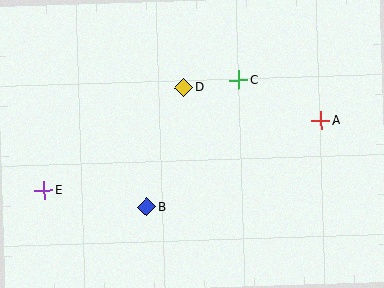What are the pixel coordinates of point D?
Point D is at (184, 87).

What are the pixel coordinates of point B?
Point B is at (147, 207).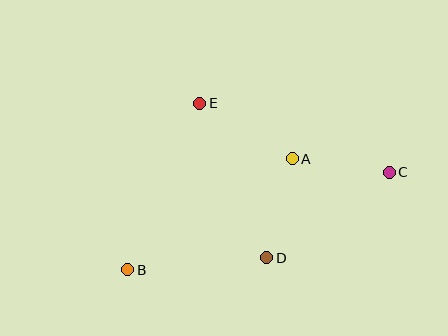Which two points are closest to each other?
Points A and C are closest to each other.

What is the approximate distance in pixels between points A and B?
The distance between A and B is approximately 199 pixels.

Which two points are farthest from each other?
Points B and C are farthest from each other.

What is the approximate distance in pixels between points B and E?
The distance between B and E is approximately 181 pixels.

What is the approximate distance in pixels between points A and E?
The distance between A and E is approximately 108 pixels.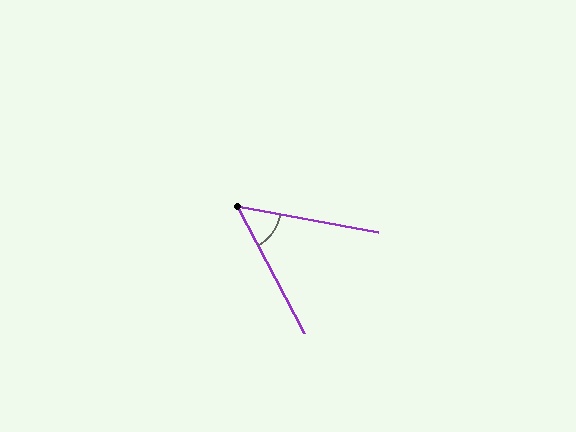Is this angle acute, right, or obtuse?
It is acute.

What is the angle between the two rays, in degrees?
Approximately 51 degrees.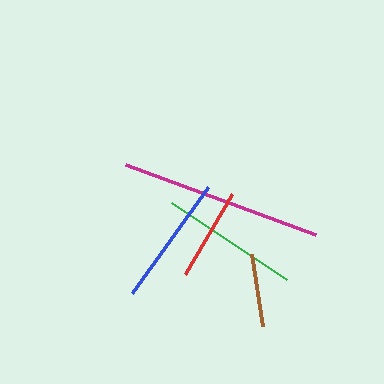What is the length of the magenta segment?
The magenta segment is approximately 202 pixels long.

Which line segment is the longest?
The magenta line is the longest at approximately 202 pixels.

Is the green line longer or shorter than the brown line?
The green line is longer than the brown line.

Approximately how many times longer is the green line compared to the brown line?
The green line is approximately 1.9 times the length of the brown line.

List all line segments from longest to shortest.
From longest to shortest: magenta, green, blue, red, brown.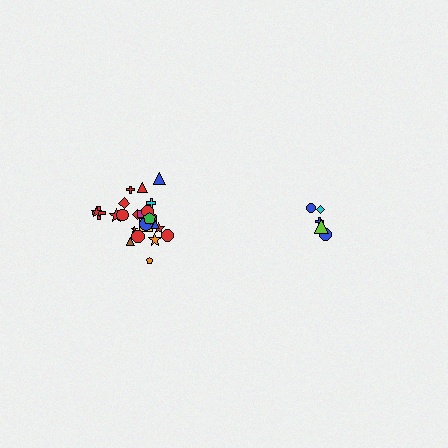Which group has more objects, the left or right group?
The left group.